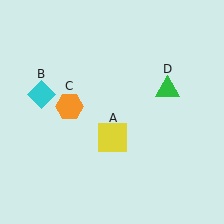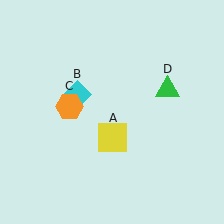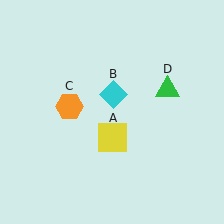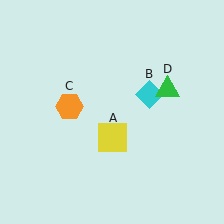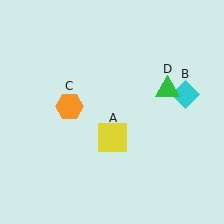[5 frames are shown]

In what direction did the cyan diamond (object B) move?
The cyan diamond (object B) moved right.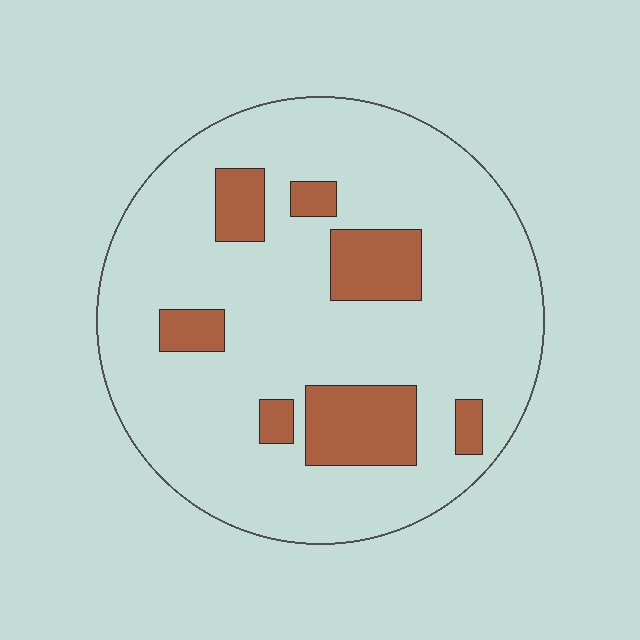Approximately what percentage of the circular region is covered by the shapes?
Approximately 15%.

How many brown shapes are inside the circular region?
7.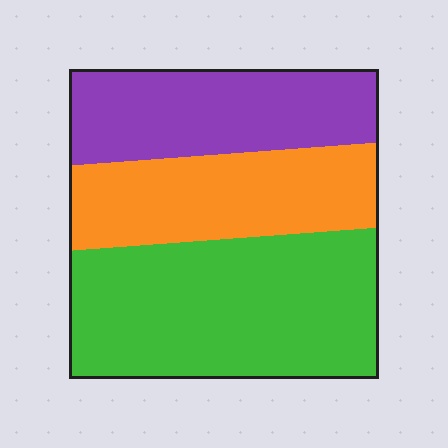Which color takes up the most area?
Green, at roughly 45%.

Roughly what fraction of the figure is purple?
Purple covers roughly 25% of the figure.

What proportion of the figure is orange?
Orange takes up about one quarter (1/4) of the figure.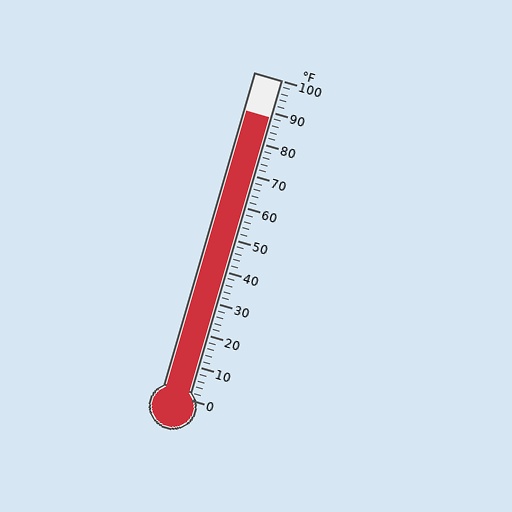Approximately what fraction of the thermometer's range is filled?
The thermometer is filled to approximately 90% of its range.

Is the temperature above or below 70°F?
The temperature is above 70°F.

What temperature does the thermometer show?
The thermometer shows approximately 88°F.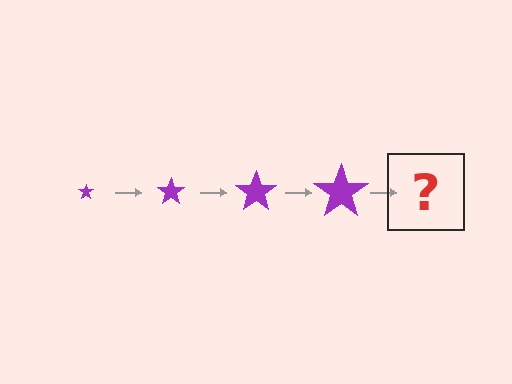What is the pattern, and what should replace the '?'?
The pattern is that the star gets progressively larger each step. The '?' should be a purple star, larger than the previous one.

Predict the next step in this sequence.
The next step is a purple star, larger than the previous one.